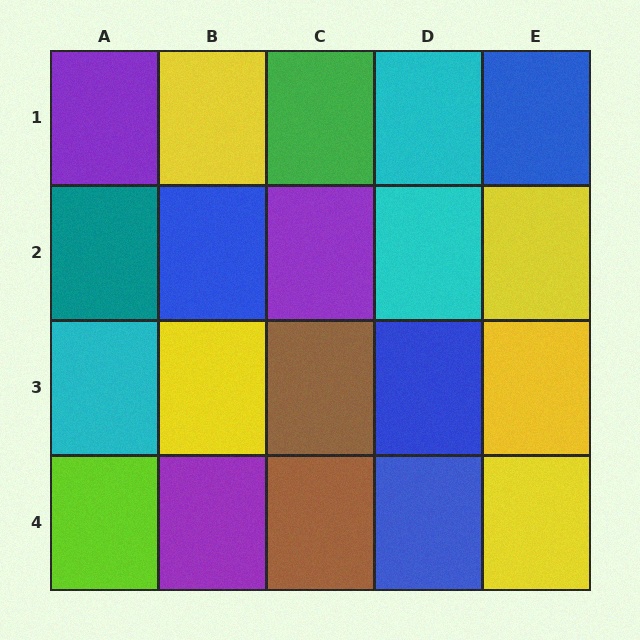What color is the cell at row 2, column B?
Blue.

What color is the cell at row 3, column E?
Yellow.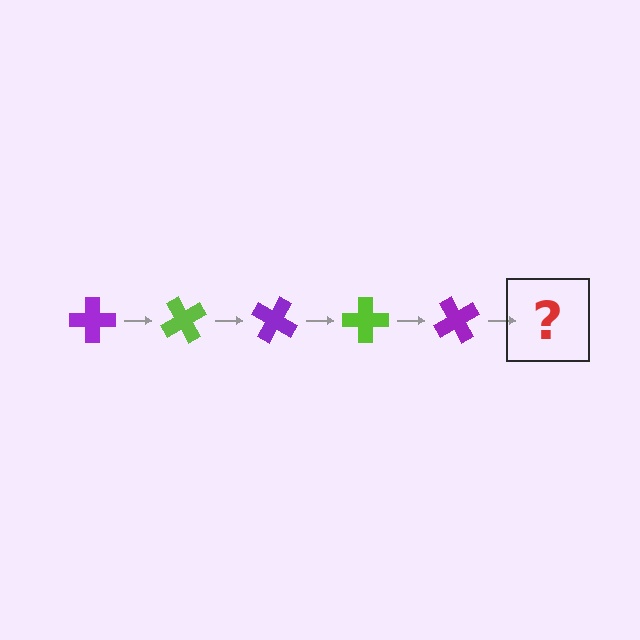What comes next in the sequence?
The next element should be a lime cross, rotated 300 degrees from the start.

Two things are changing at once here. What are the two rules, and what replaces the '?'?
The two rules are that it rotates 60 degrees each step and the color cycles through purple and lime. The '?' should be a lime cross, rotated 300 degrees from the start.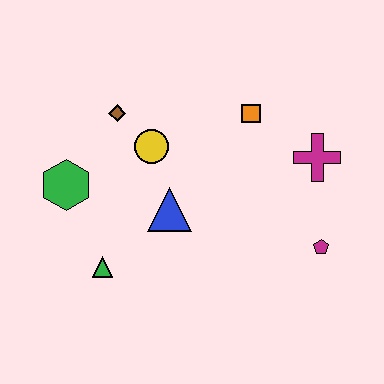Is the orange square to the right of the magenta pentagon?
No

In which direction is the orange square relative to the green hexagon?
The orange square is to the right of the green hexagon.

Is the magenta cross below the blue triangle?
No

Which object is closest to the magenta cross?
The orange square is closest to the magenta cross.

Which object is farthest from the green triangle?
The magenta cross is farthest from the green triangle.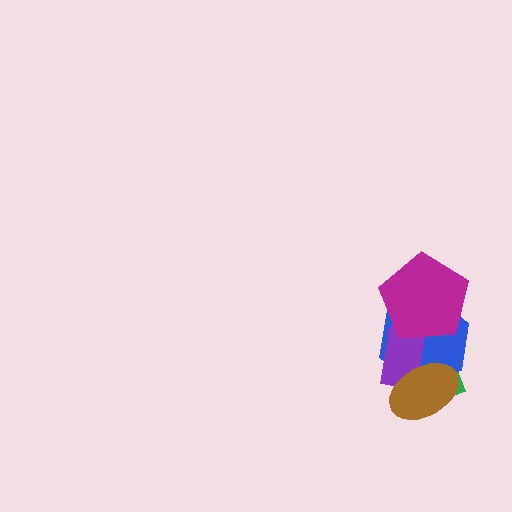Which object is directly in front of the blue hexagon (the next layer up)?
The purple rectangle is directly in front of the blue hexagon.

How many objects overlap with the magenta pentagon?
2 objects overlap with the magenta pentagon.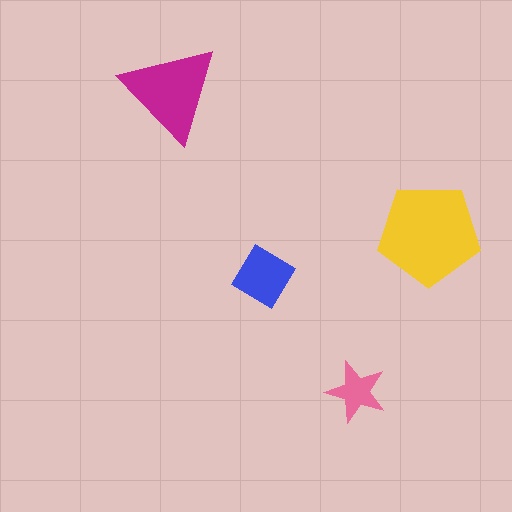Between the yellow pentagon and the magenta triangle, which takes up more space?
The yellow pentagon.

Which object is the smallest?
The pink star.